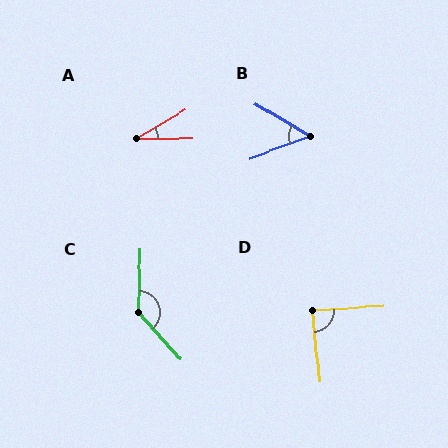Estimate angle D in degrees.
Approximately 88 degrees.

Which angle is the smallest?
A, at approximately 30 degrees.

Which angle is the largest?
C, at approximately 136 degrees.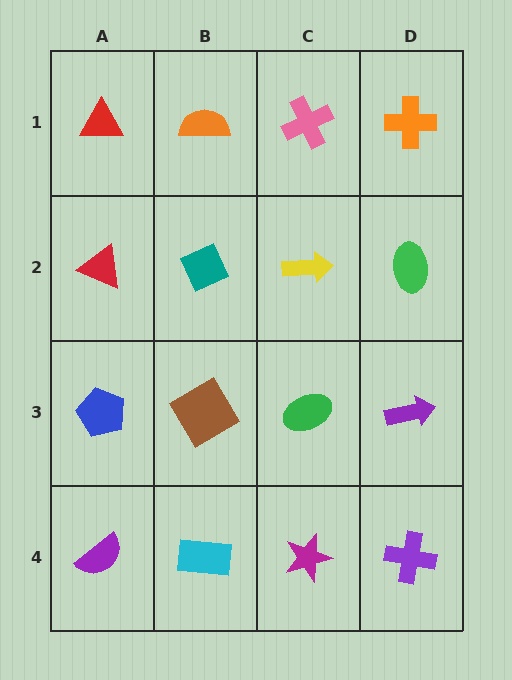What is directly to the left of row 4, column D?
A magenta star.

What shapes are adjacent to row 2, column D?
An orange cross (row 1, column D), a purple arrow (row 3, column D), a yellow arrow (row 2, column C).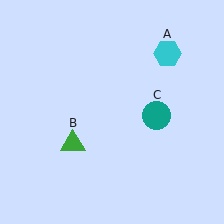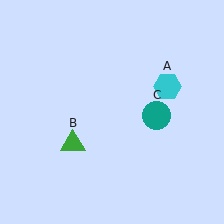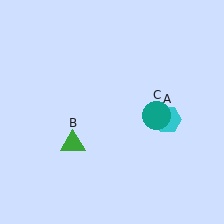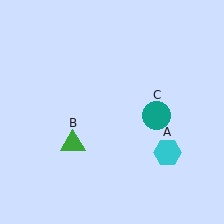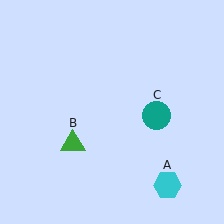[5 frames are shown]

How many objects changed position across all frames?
1 object changed position: cyan hexagon (object A).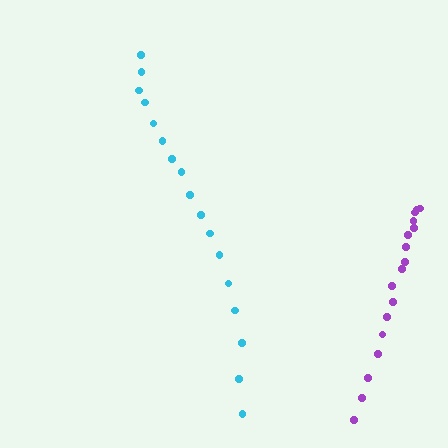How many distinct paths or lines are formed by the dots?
There are 2 distinct paths.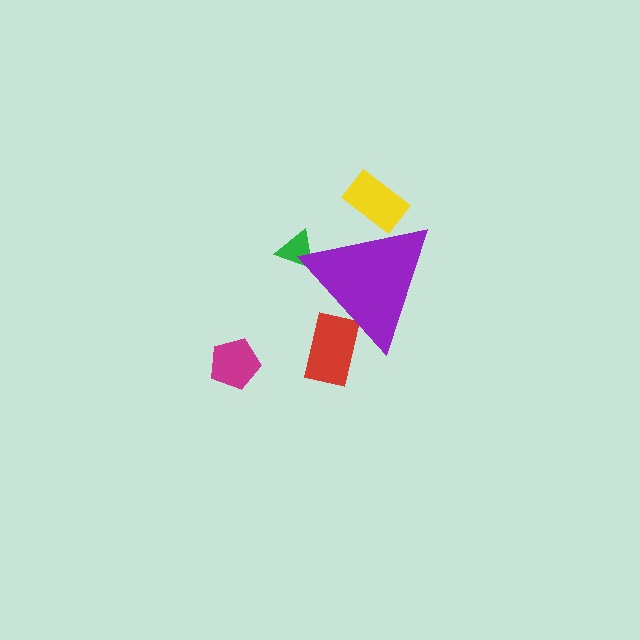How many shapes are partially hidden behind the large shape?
3 shapes are partially hidden.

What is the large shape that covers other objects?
A purple triangle.